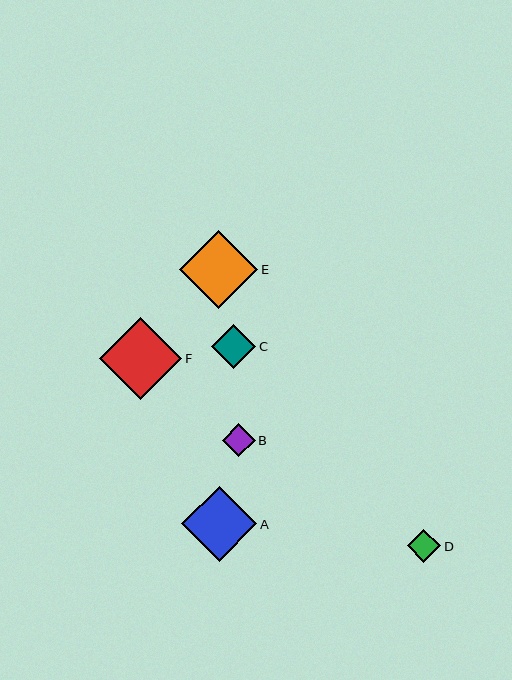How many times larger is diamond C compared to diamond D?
Diamond C is approximately 1.3 times the size of diamond D.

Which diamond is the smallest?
Diamond B is the smallest with a size of approximately 33 pixels.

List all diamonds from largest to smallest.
From largest to smallest: F, E, A, C, D, B.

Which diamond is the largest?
Diamond F is the largest with a size of approximately 83 pixels.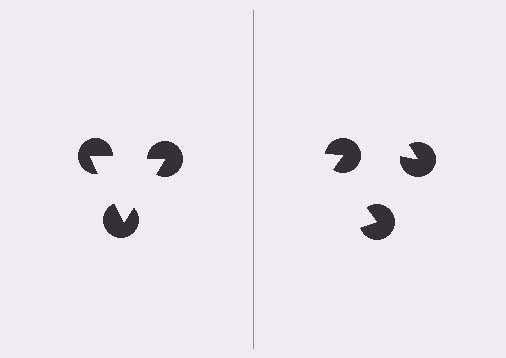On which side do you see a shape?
An illusory triangle appears on the left side. On the right side the wedge cuts are rotated, so no coherent shape forms.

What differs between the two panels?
The pac-man discs are positioned identically on both sides; only the wedge orientations differ. On the left they align to a triangle; on the right they are misaligned.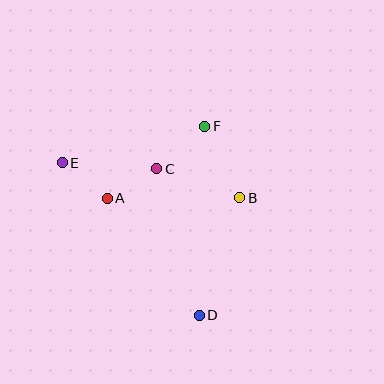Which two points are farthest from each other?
Points D and E are farthest from each other.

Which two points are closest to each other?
Points A and E are closest to each other.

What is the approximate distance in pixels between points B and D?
The distance between B and D is approximately 124 pixels.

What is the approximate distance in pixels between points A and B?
The distance between A and B is approximately 132 pixels.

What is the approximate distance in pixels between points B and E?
The distance between B and E is approximately 181 pixels.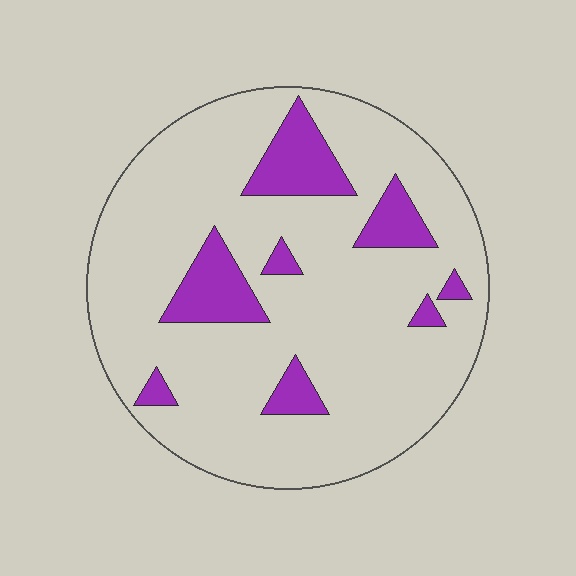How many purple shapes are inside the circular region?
8.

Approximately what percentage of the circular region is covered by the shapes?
Approximately 15%.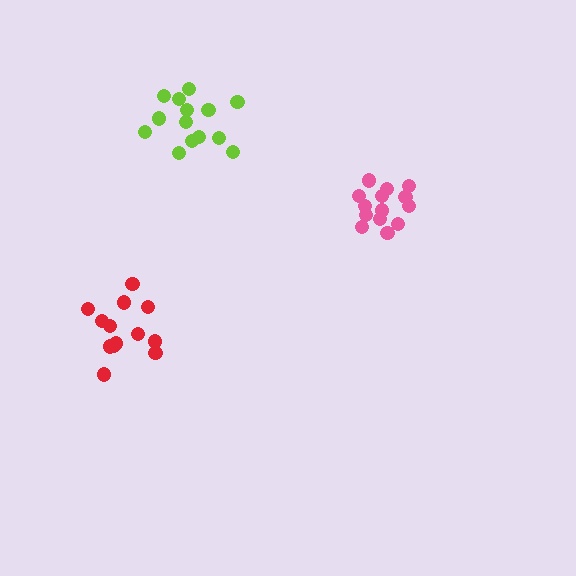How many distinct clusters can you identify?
There are 3 distinct clusters.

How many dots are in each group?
Group 1: 13 dots, Group 2: 14 dots, Group 3: 14 dots (41 total).